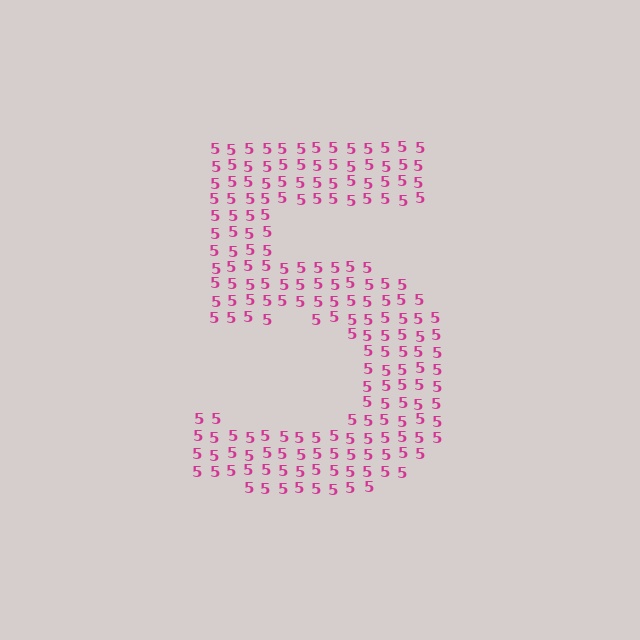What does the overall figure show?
The overall figure shows the digit 5.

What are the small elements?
The small elements are digit 5's.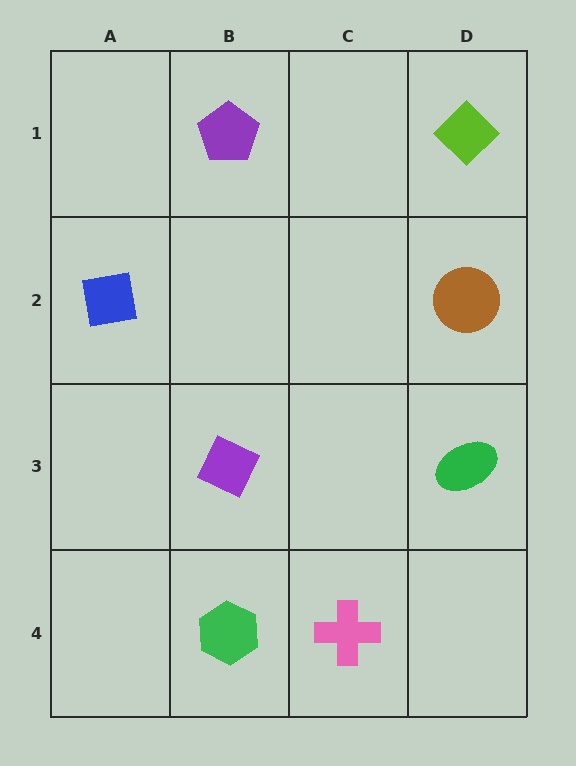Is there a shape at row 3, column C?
No, that cell is empty.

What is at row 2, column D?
A brown circle.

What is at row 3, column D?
A green ellipse.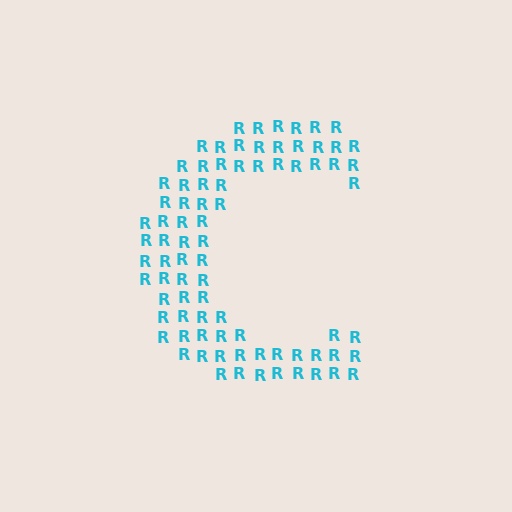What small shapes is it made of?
It is made of small letter R's.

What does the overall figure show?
The overall figure shows the letter C.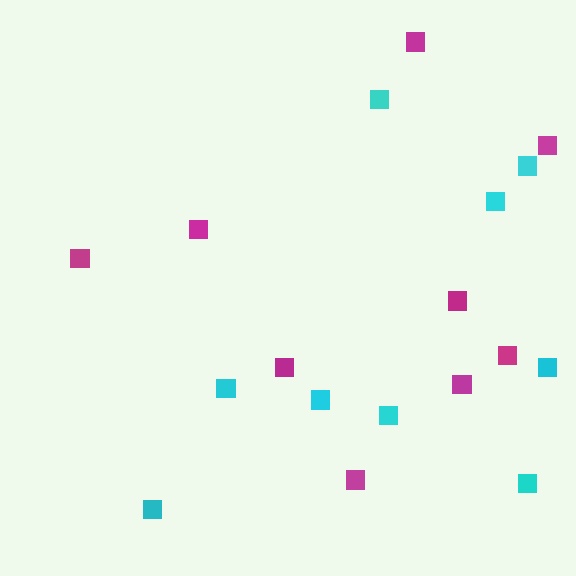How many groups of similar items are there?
There are 2 groups: one group of magenta squares (9) and one group of cyan squares (9).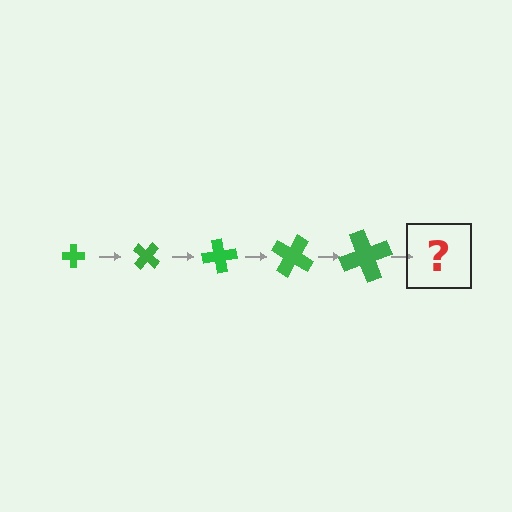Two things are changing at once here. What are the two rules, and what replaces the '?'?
The two rules are that the cross grows larger each step and it rotates 40 degrees each step. The '?' should be a cross, larger than the previous one and rotated 200 degrees from the start.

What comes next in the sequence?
The next element should be a cross, larger than the previous one and rotated 200 degrees from the start.